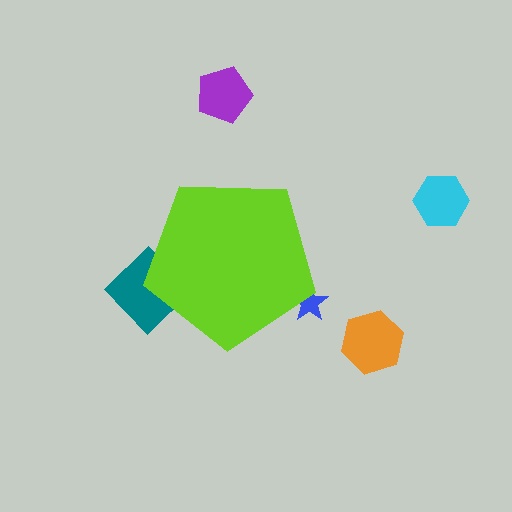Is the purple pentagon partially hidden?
No, the purple pentagon is fully visible.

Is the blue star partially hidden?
Yes, the blue star is partially hidden behind the lime pentagon.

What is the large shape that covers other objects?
A lime pentagon.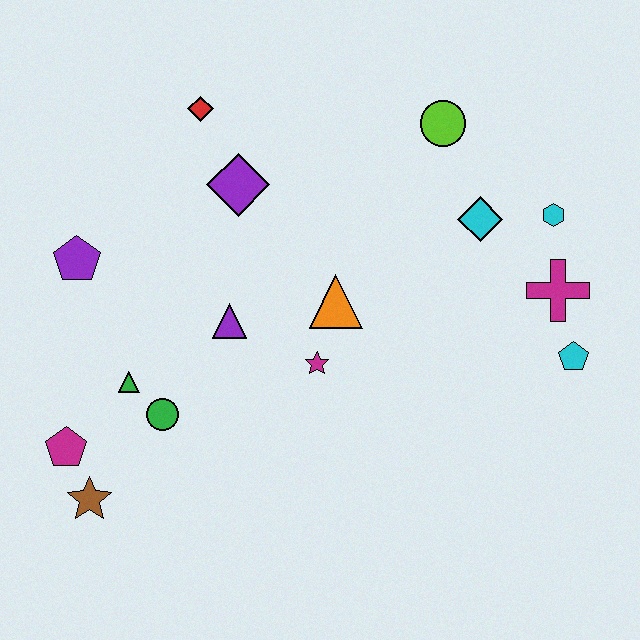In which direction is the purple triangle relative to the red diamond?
The purple triangle is below the red diamond.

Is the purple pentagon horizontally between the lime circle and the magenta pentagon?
Yes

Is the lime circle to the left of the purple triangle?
No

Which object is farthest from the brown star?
The cyan hexagon is farthest from the brown star.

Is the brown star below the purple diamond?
Yes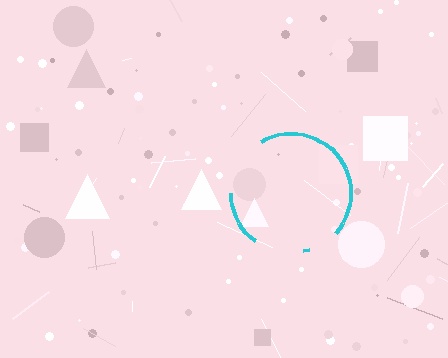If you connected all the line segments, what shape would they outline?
They would outline a circle.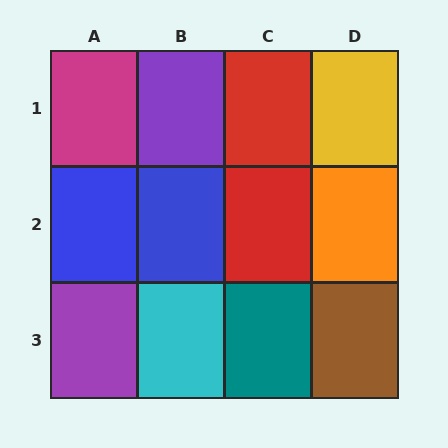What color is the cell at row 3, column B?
Cyan.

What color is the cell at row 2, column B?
Blue.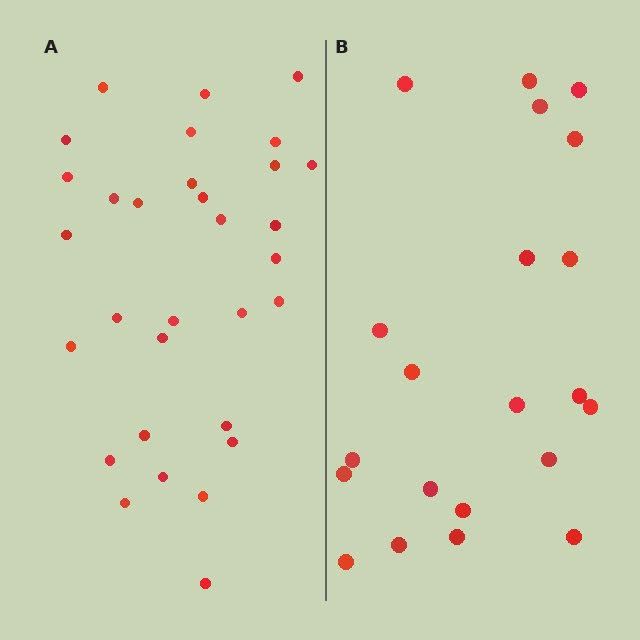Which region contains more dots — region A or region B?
Region A (the left region) has more dots.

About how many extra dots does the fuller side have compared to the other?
Region A has roughly 10 or so more dots than region B.